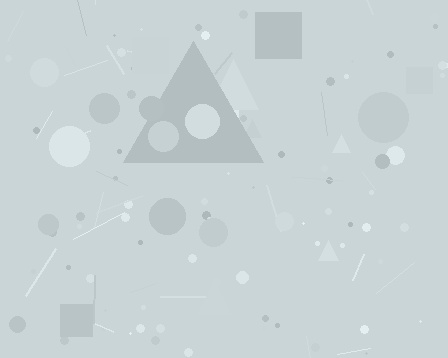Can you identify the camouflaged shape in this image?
The camouflaged shape is a triangle.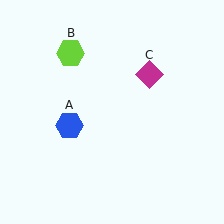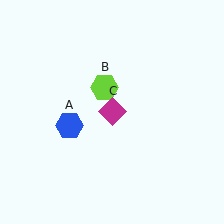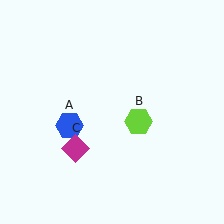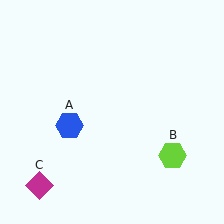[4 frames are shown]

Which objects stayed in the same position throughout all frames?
Blue hexagon (object A) remained stationary.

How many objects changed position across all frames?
2 objects changed position: lime hexagon (object B), magenta diamond (object C).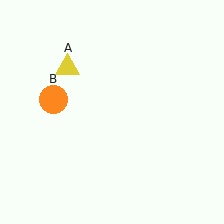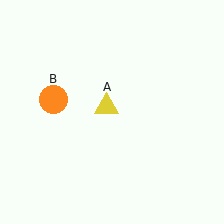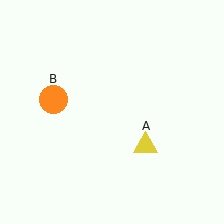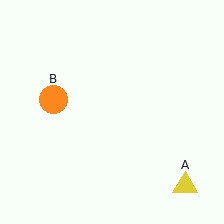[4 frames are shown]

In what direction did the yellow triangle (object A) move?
The yellow triangle (object A) moved down and to the right.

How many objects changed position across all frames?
1 object changed position: yellow triangle (object A).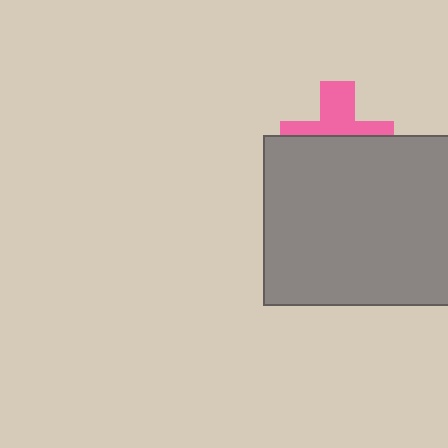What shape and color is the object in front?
The object in front is a gray rectangle.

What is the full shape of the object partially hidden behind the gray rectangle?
The partially hidden object is a pink cross.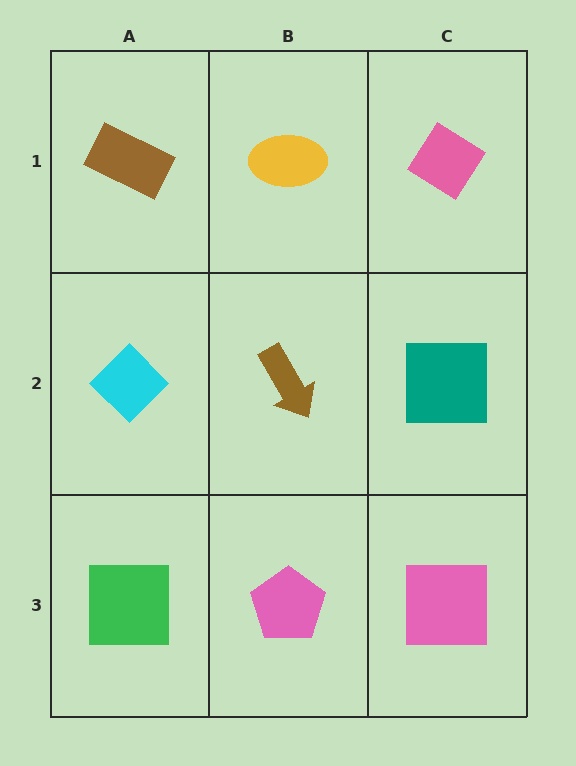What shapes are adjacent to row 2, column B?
A yellow ellipse (row 1, column B), a pink pentagon (row 3, column B), a cyan diamond (row 2, column A), a teal square (row 2, column C).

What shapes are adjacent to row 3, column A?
A cyan diamond (row 2, column A), a pink pentagon (row 3, column B).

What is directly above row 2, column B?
A yellow ellipse.